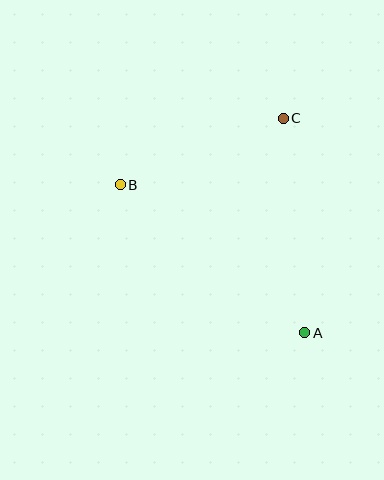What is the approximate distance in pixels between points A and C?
The distance between A and C is approximately 215 pixels.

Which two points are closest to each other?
Points B and C are closest to each other.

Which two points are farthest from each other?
Points A and B are farthest from each other.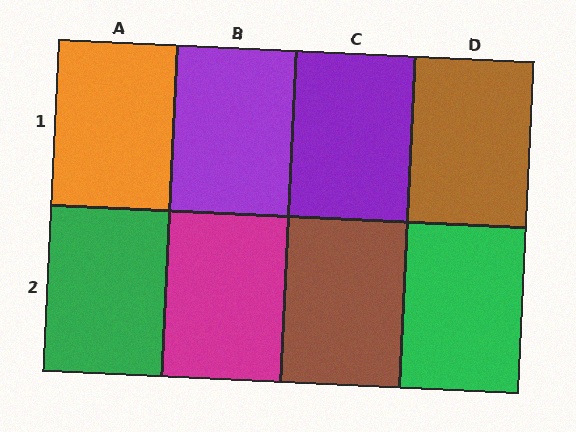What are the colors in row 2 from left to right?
Green, magenta, brown, green.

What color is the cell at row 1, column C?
Purple.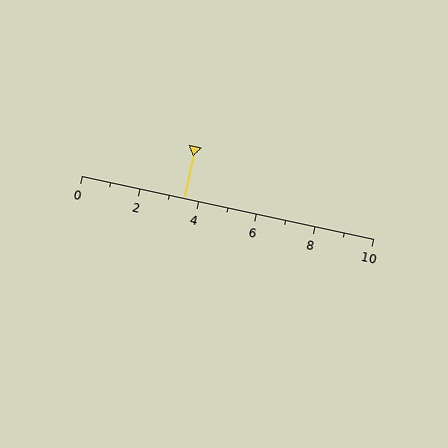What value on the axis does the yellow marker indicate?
The marker indicates approximately 3.5.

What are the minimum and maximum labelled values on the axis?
The axis runs from 0 to 10.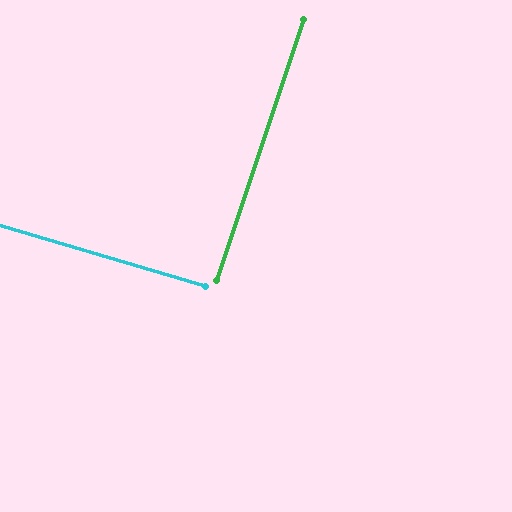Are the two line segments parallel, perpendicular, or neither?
Perpendicular — they meet at approximately 88°.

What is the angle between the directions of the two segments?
Approximately 88 degrees.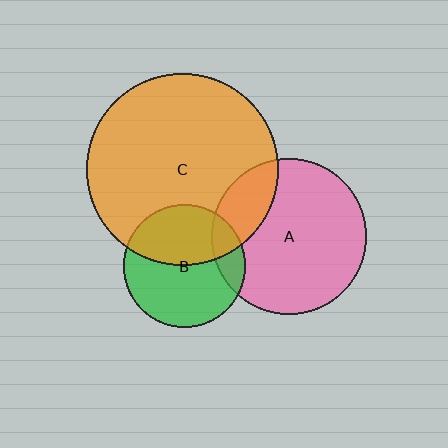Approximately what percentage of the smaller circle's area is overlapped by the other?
Approximately 45%.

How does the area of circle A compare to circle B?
Approximately 1.6 times.